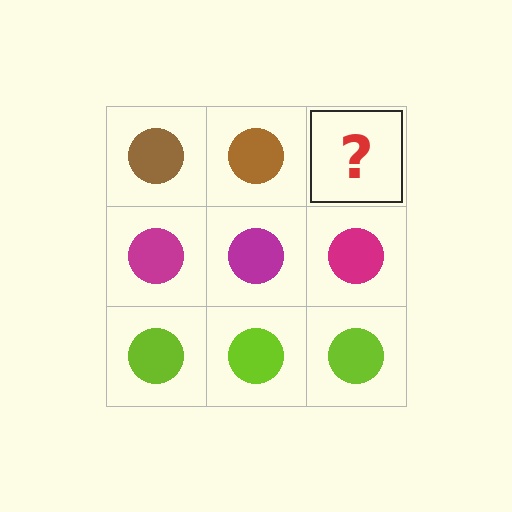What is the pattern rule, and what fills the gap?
The rule is that each row has a consistent color. The gap should be filled with a brown circle.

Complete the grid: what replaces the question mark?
The question mark should be replaced with a brown circle.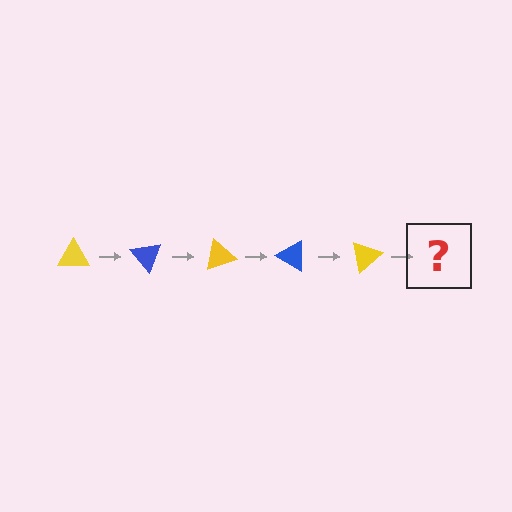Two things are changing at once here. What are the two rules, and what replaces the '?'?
The two rules are that it rotates 50 degrees each step and the color cycles through yellow and blue. The '?' should be a blue triangle, rotated 250 degrees from the start.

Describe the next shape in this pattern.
It should be a blue triangle, rotated 250 degrees from the start.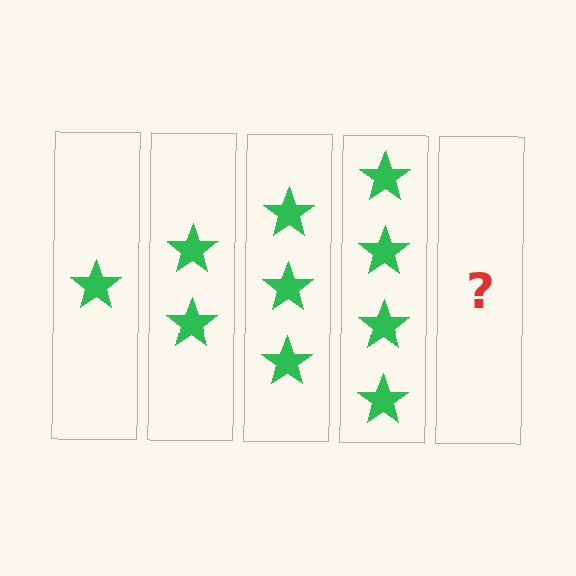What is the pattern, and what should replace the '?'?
The pattern is that each step adds one more star. The '?' should be 5 stars.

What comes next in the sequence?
The next element should be 5 stars.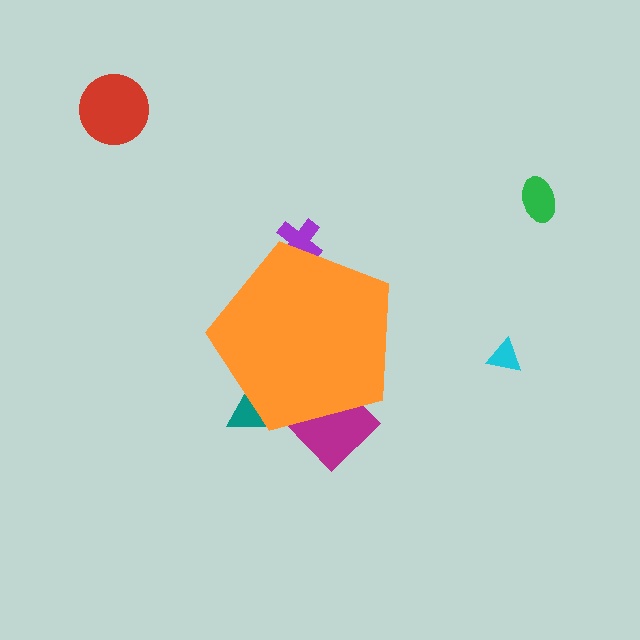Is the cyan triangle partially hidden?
No, the cyan triangle is fully visible.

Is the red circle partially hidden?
No, the red circle is fully visible.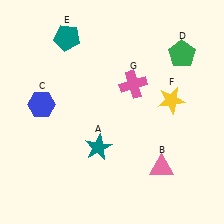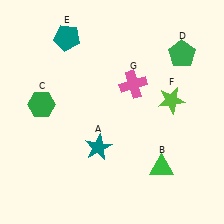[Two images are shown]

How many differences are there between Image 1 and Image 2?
There are 3 differences between the two images.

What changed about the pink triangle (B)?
In Image 1, B is pink. In Image 2, it changed to green.